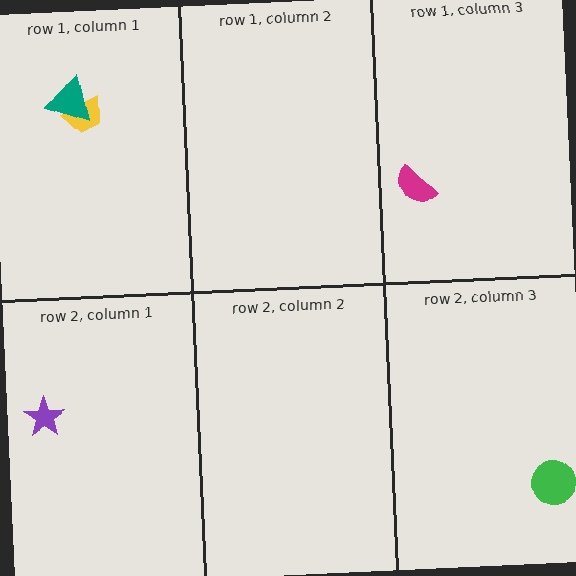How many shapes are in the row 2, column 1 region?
1.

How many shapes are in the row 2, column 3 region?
1.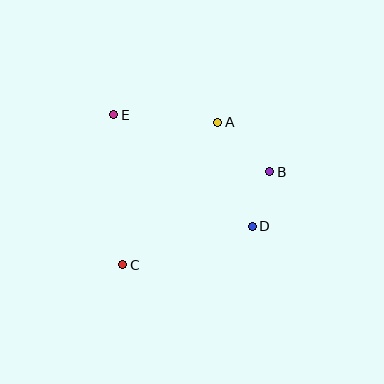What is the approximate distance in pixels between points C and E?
The distance between C and E is approximately 150 pixels.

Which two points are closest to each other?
Points B and D are closest to each other.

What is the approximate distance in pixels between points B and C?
The distance between B and C is approximately 174 pixels.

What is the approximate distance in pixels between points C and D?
The distance between C and D is approximately 135 pixels.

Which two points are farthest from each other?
Points D and E are farthest from each other.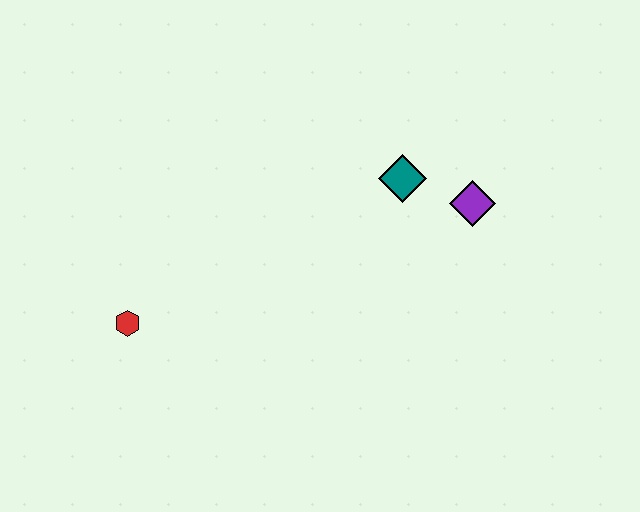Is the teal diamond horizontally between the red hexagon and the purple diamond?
Yes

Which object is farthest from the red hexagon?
The purple diamond is farthest from the red hexagon.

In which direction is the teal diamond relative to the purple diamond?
The teal diamond is to the left of the purple diamond.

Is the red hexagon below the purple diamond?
Yes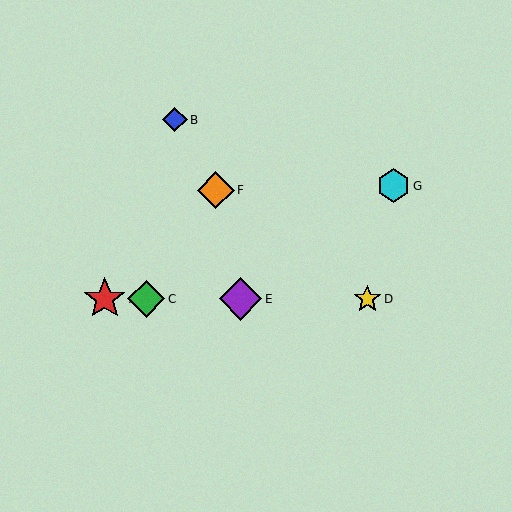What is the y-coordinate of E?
Object E is at y≈299.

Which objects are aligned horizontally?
Objects A, C, D, E are aligned horizontally.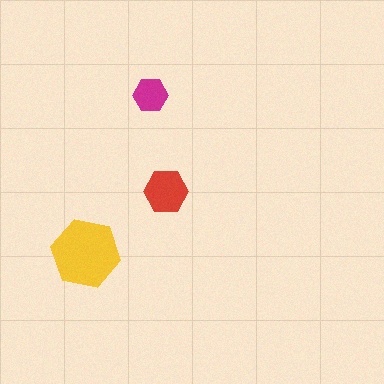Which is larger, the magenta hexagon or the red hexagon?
The red one.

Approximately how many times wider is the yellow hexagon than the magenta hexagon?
About 2 times wider.